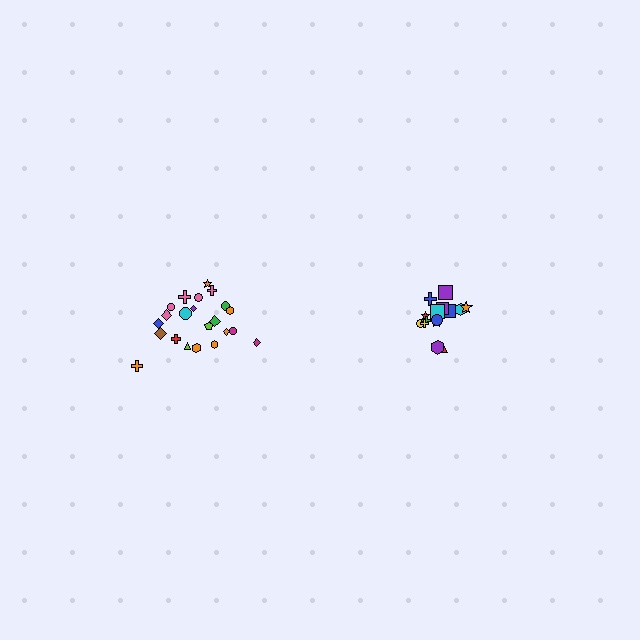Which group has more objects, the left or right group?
The left group.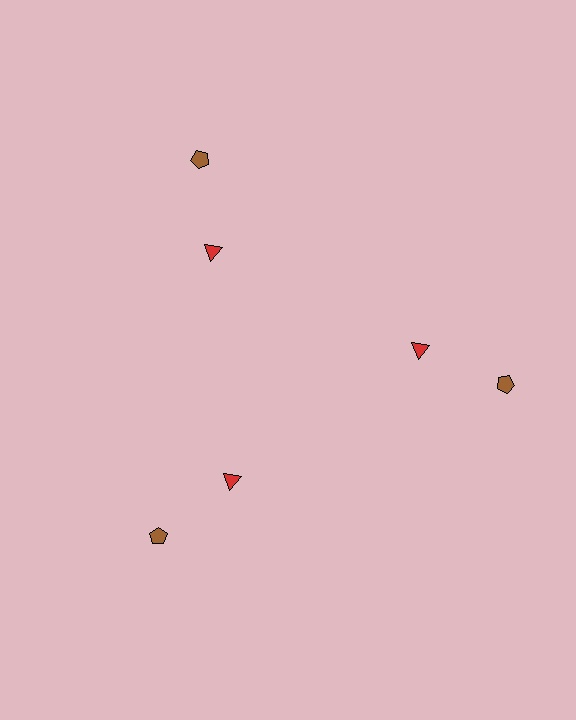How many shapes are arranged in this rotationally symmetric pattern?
There are 6 shapes, arranged in 3 groups of 2.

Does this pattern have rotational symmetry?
Yes, this pattern has 3-fold rotational symmetry. It looks the same after rotating 120 degrees around the center.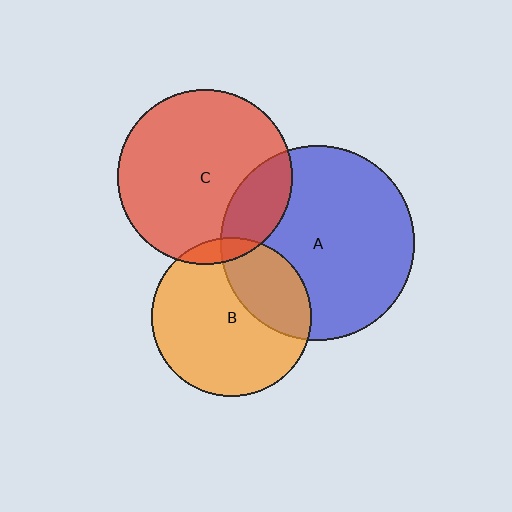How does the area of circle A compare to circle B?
Approximately 1.5 times.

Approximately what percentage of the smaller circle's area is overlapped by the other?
Approximately 5%.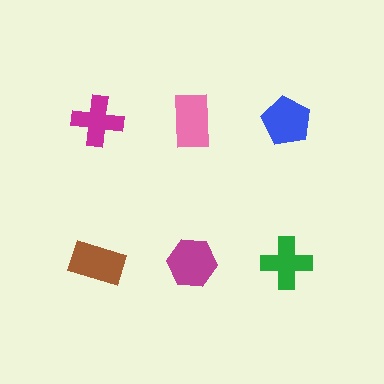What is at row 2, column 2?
A magenta hexagon.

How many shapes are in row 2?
3 shapes.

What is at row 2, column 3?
A green cross.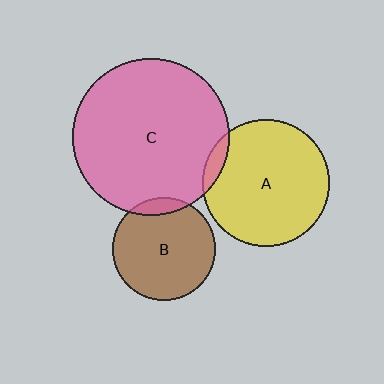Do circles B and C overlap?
Yes.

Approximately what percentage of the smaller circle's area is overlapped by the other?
Approximately 10%.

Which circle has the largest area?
Circle C (pink).